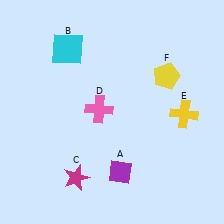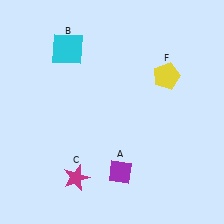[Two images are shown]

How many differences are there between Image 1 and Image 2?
There are 2 differences between the two images.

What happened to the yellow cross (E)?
The yellow cross (E) was removed in Image 2. It was in the bottom-right area of Image 1.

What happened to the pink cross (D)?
The pink cross (D) was removed in Image 2. It was in the top-left area of Image 1.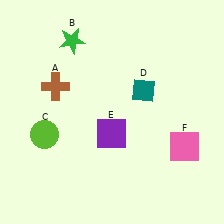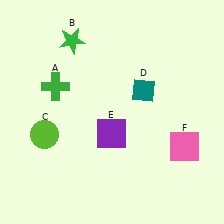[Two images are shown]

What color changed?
The cross (A) changed from brown in Image 1 to green in Image 2.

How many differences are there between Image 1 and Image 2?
There is 1 difference between the two images.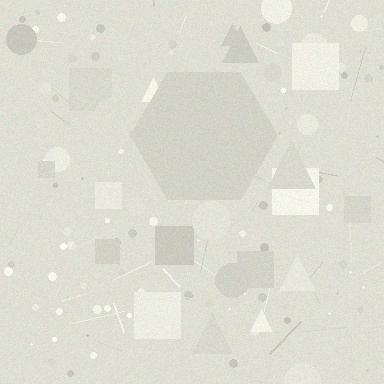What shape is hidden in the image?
A hexagon is hidden in the image.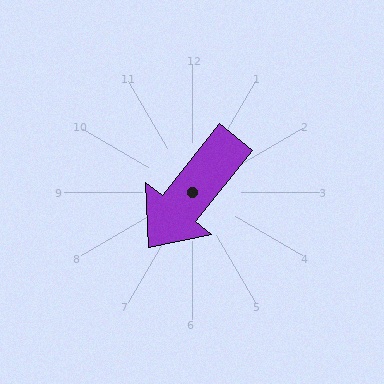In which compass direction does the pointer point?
Southwest.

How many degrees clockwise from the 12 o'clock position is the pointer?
Approximately 219 degrees.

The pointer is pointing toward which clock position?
Roughly 7 o'clock.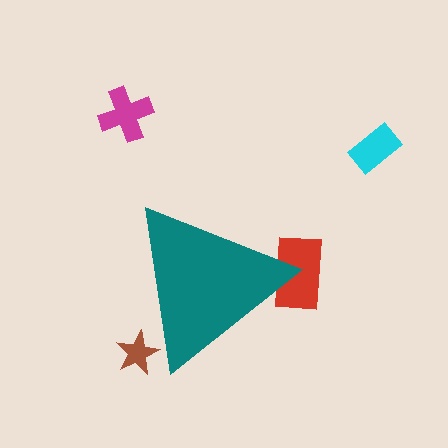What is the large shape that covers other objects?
A teal triangle.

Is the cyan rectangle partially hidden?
No, the cyan rectangle is fully visible.